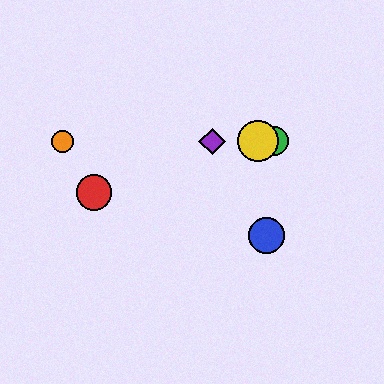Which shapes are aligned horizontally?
The green circle, the yellow circle, the purple diamond, the orange circle are aligned horizontally.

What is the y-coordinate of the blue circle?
The blue circle is at y≈236.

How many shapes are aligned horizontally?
4 shapes (the green circle, the yellow circle, the purple diamond, the orange circle) are aligned horizontally.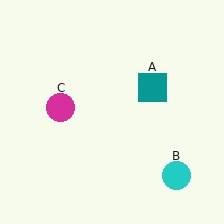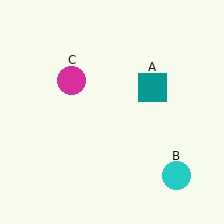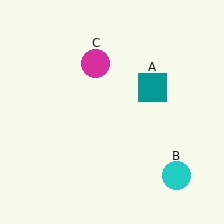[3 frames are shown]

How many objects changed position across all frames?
1 object changed position: magenta circle (object C).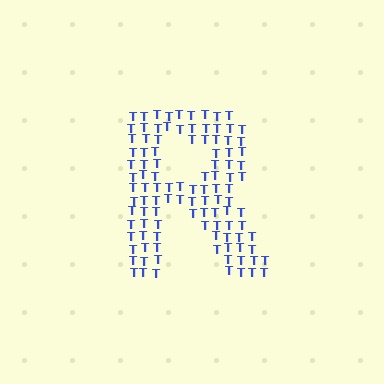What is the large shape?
The large shape is the letter R.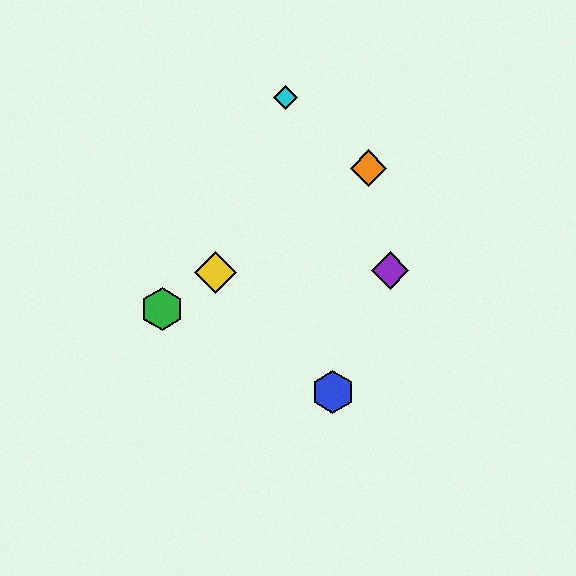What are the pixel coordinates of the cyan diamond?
The cyan diamond is at (286, 98).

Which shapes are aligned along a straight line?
The red hexagon, the green hexagon, the yellow diamond, the orange diamond are aligned along a straight line.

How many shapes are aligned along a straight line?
4 shapes (the red hexagon, the green hexagon, the yellow diamond, the orange diamond) are aligned along a straight line.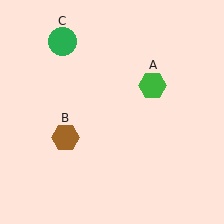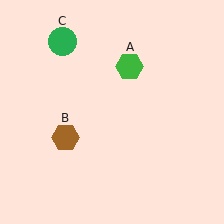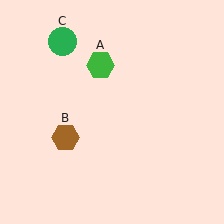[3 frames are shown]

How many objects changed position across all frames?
1 object changed position: green hexagon (object A).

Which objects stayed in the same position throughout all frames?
Brown hexagon (object B) and green circle (object C) remained stationary.